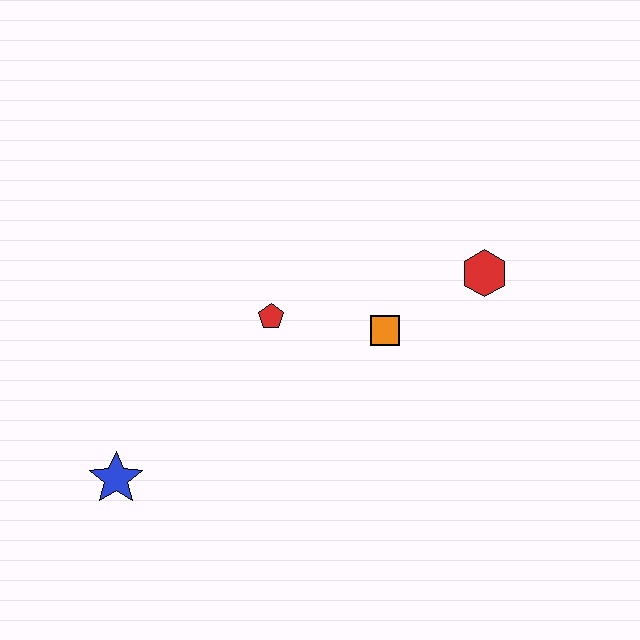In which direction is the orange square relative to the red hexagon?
The orange square is to the left of the red hexagon.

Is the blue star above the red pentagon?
No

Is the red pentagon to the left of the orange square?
Yes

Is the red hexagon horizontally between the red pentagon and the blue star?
No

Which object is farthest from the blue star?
The red hexagon is farthest from the blue star.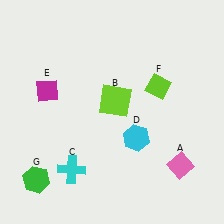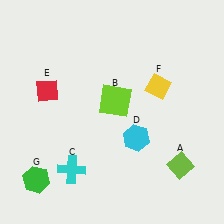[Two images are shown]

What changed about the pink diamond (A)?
In Image 1, A is pink. In Image 2, it changed to lime.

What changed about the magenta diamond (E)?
In Image 1, E is magenta. In Image 2, it changed to red.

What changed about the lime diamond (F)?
In Image 1, F is lime. In Image 2, it changed to yellow.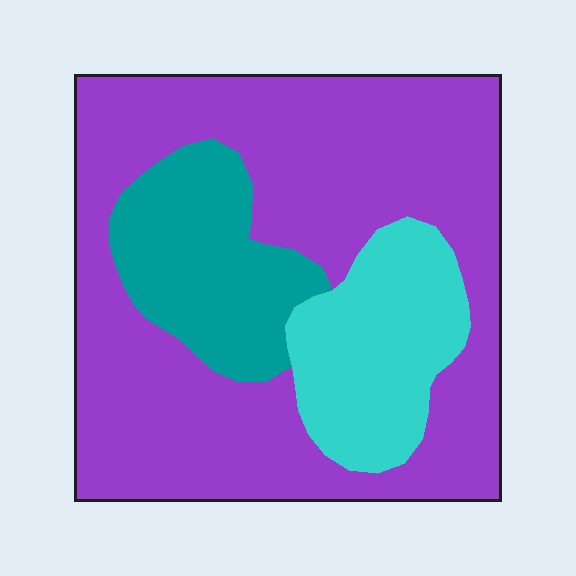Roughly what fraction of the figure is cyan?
Cyan covers about 15% of the figure.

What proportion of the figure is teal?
Teal takes up about one sixth (1/6) of the figure.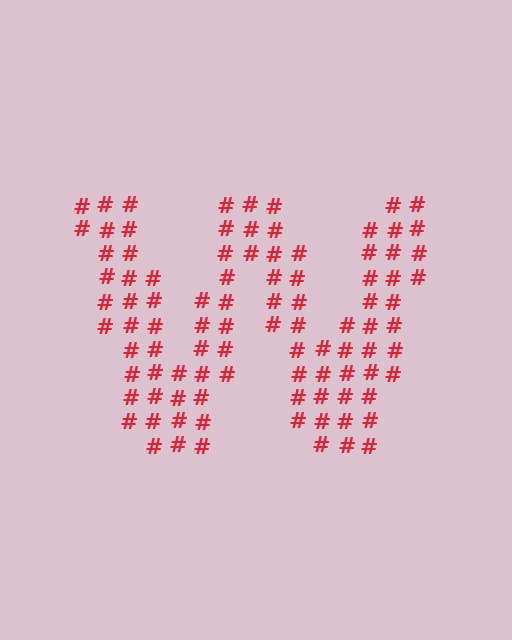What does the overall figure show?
The overall figure shows the letter W.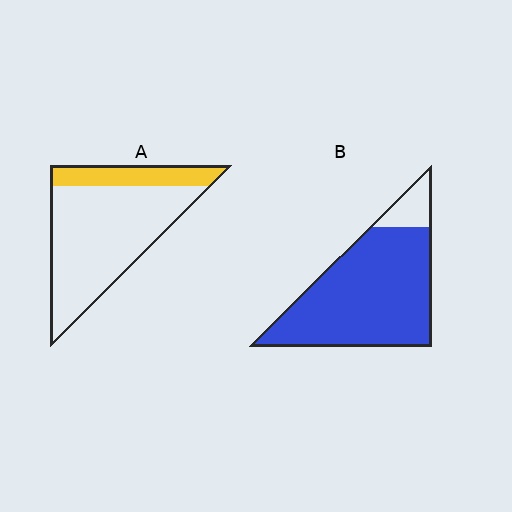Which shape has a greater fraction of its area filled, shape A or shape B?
Shape B.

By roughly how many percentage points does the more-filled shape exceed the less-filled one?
By roughly 65 percentage points (B over A).